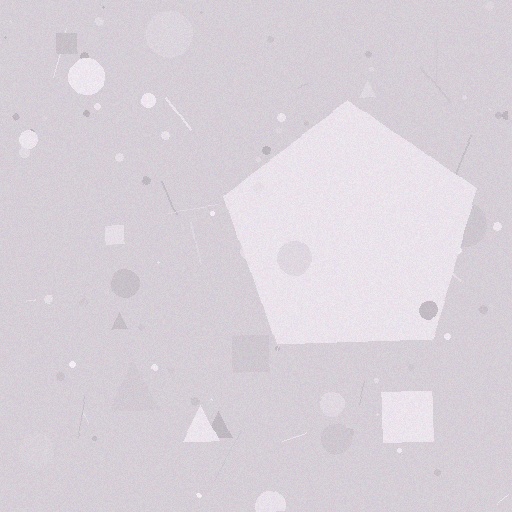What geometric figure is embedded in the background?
A pentagon is embedded in the background.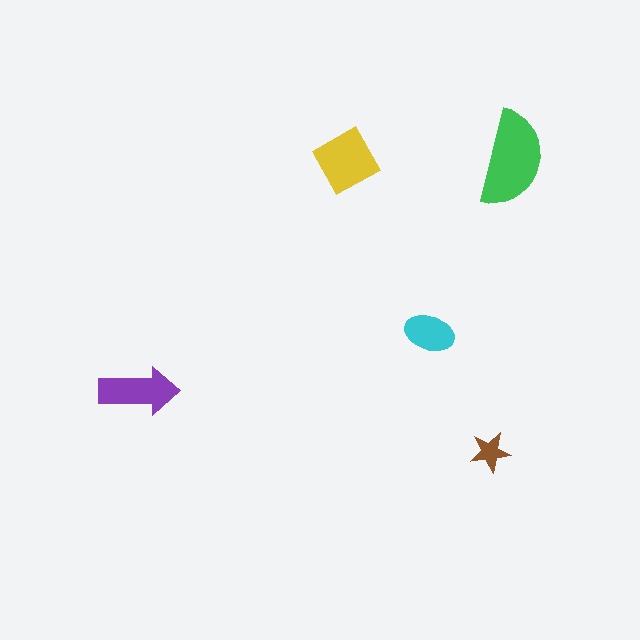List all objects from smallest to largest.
The brown star, the cyan ellipse, the purple arrow, the yellow diamond, the green semicircle.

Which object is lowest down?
The brown star is bottommost.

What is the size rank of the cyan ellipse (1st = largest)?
4th.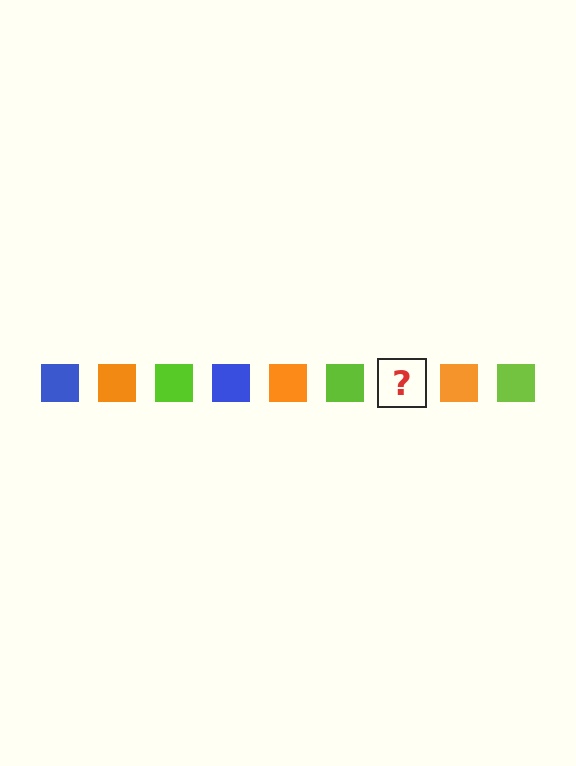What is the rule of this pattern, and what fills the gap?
The rule is that the pattern cycles through blue, orange, lime squares. The gap should be filled with a blue square.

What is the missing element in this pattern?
The missing element is a blue square.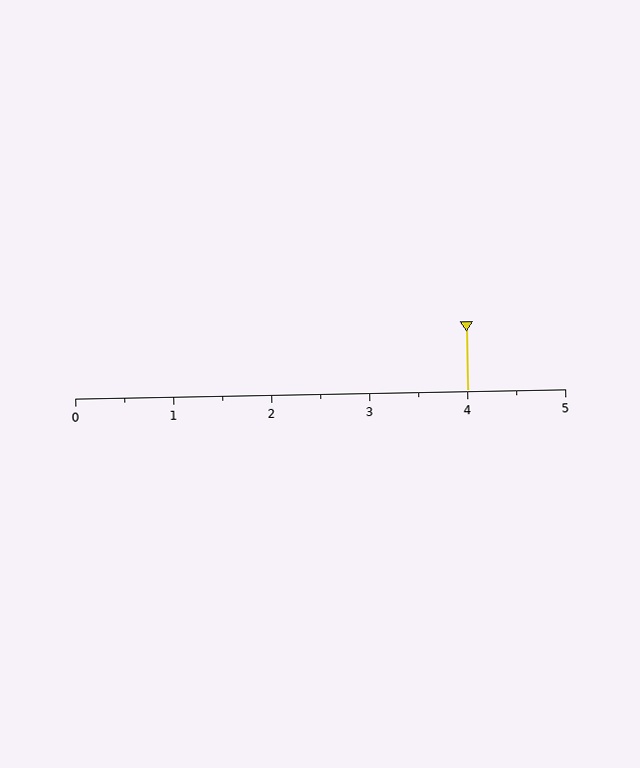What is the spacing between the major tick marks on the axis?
The major ticks are spaced 1 apart.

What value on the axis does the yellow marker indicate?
The marker indicates approximately 4.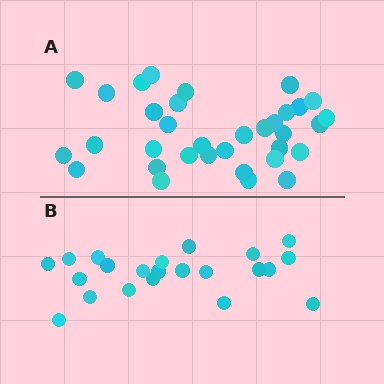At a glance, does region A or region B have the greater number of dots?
Region A (the top region) has more dots.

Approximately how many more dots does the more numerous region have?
Region A has roughly 12 or so more dots than region B.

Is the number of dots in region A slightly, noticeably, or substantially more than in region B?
Region A has substantially more. The ratio is roughly 1.5 to 1.